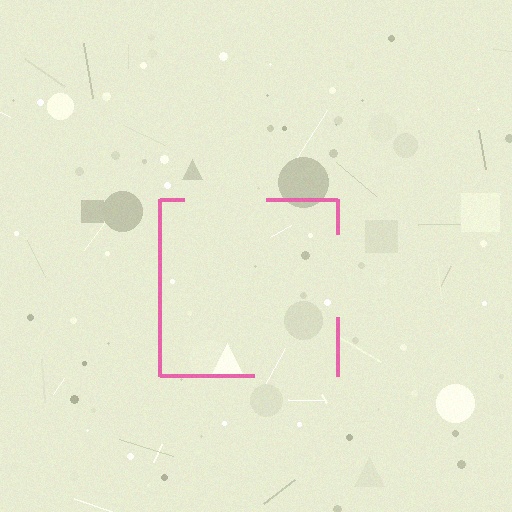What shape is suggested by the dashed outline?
The dashed outline suggests a square.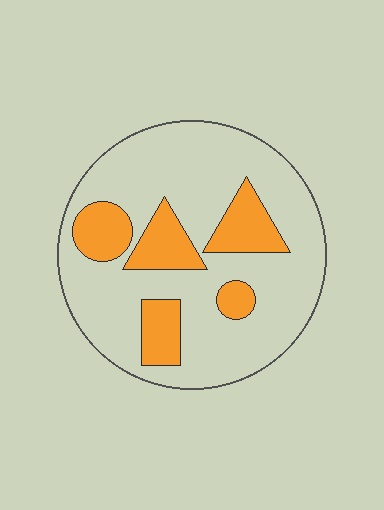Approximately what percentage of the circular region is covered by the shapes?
Approximately 25%.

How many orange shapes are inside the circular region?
5.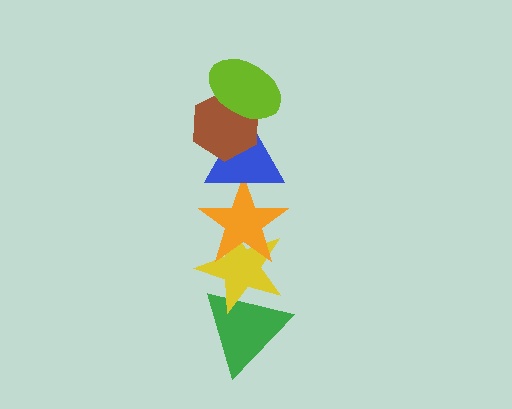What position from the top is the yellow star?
The yellow star is 5th from the top.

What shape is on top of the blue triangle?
The brown hexagon is on top of the blue triangle.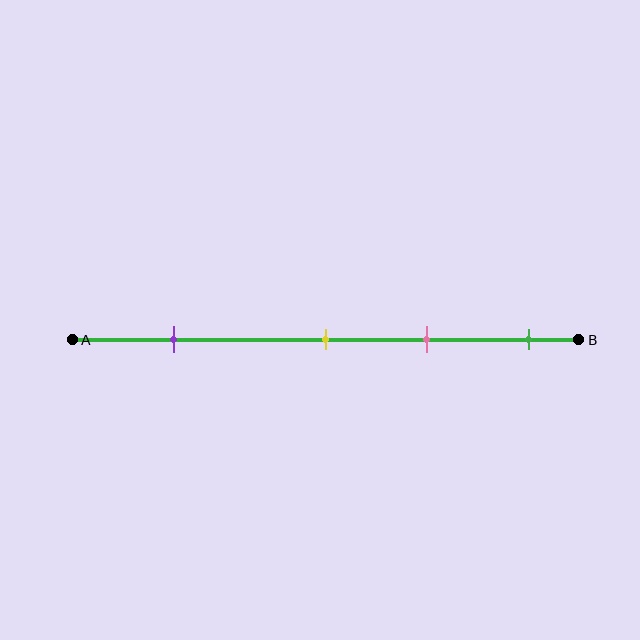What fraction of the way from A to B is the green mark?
The green mark is approximately 90% (0.9) of the way from A to B.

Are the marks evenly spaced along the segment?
No, the marks are not evenly spaced.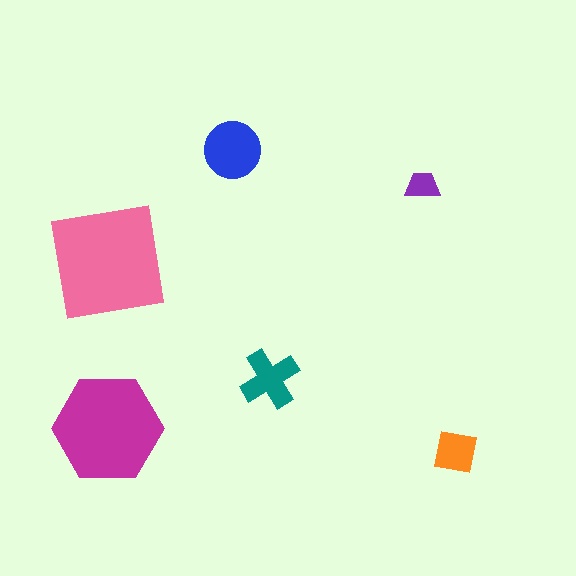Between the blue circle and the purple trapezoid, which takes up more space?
The blue circle.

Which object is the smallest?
The purple trapezoid.